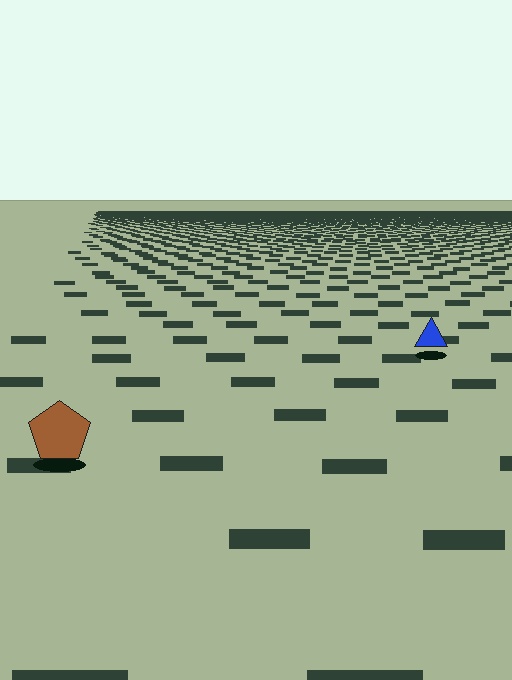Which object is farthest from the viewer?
The blue triangle is farthest from the viewer. It appears smaller and the ground texture around it is denser.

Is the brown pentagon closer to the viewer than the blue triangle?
Yes. The brown pentagon is closer — you can tell from the texture gradient: the ground texture is coarser near it.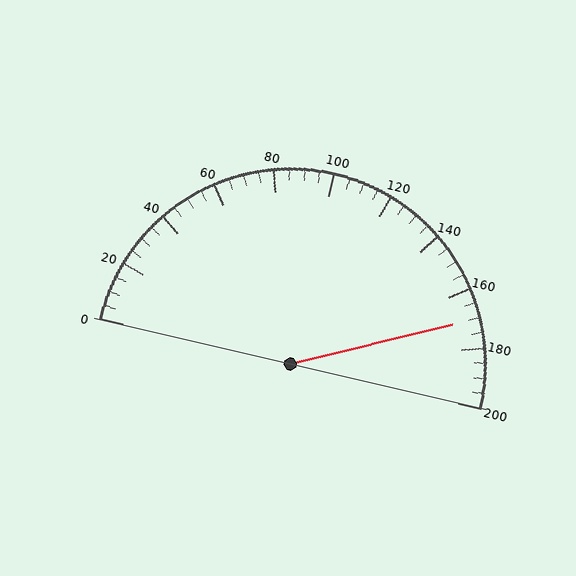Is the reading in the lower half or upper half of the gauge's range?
The reading is in the upper half of the range (0 to 200).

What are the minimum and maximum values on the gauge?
The gauge ranges from 0 to 200.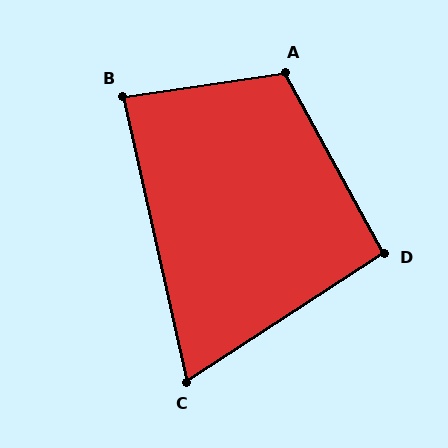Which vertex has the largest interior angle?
A, at approximately 111 degrees.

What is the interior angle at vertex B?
Approximately 86 degrees (approximately right).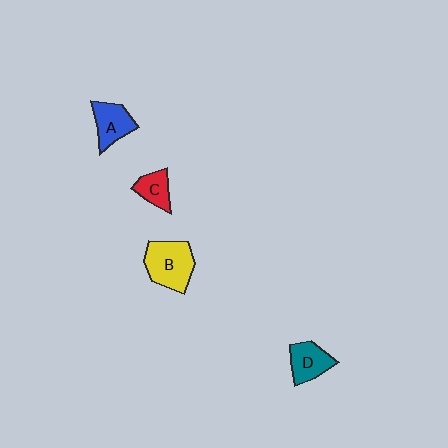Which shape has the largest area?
Shape B (yellow).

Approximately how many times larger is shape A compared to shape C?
Approximately 1.3 times.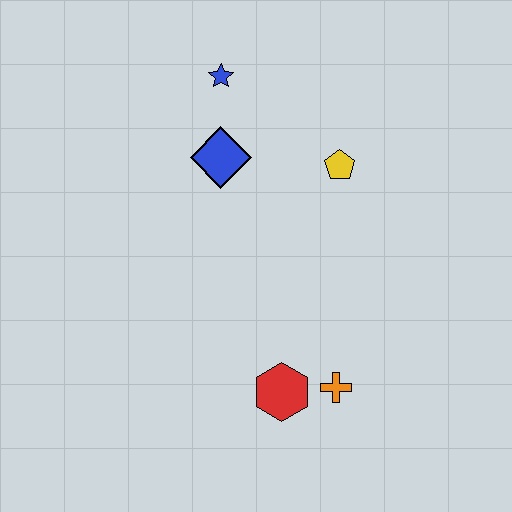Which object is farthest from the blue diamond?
The orange cross is farthest from the blue diamond.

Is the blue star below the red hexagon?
No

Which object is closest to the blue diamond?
The blue star is closest to the blue diamond.